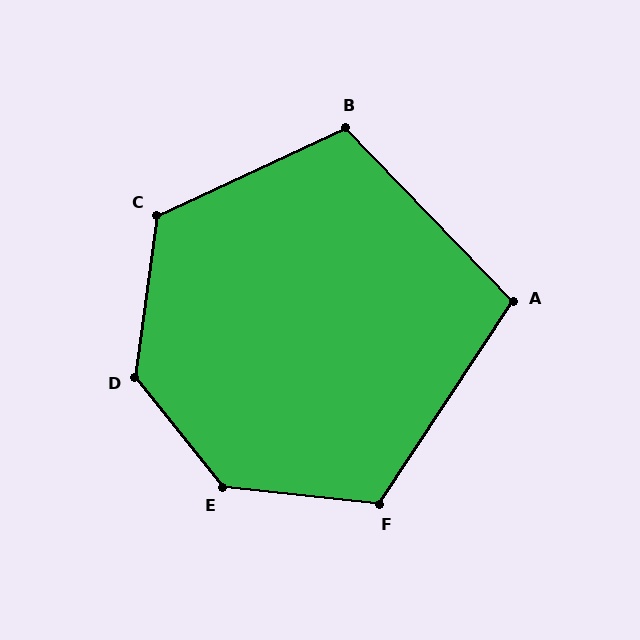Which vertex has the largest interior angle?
E, at approximately 135 degrees.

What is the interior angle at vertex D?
Approximately 134 degrees (obtuse).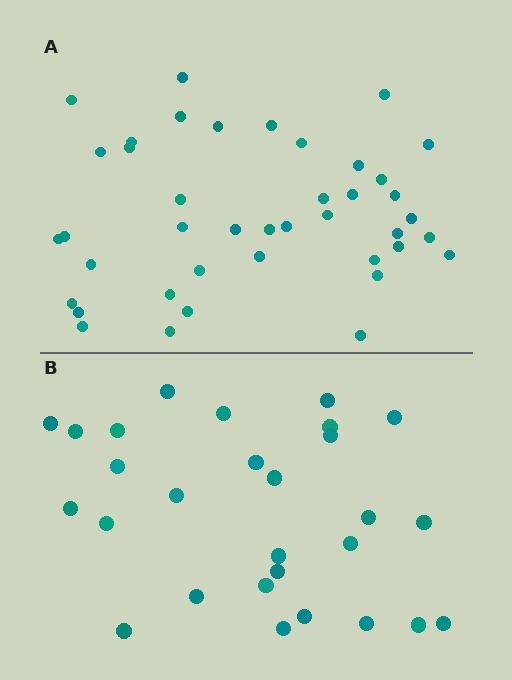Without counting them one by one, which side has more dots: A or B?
Region A (the top region) has more dots.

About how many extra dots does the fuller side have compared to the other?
Region A has approximately 15 more dots than region B.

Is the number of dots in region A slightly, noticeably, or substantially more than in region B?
Region A has substantially more. The ratio is roughly 1.5 to 1.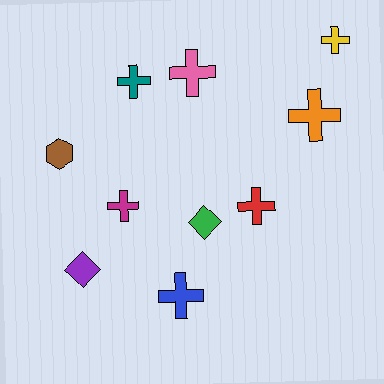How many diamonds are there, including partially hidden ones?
There are 2 diamonds.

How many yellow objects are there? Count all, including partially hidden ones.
There is 1 yellow object.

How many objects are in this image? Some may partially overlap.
There are 10 objects.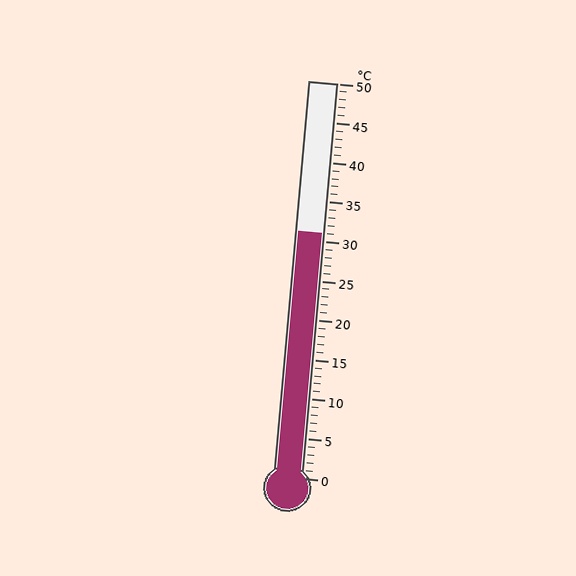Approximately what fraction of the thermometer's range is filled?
The thermometer is filled to approximately 60% of its range.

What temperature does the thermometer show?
The thermometer shows approximately 31°C.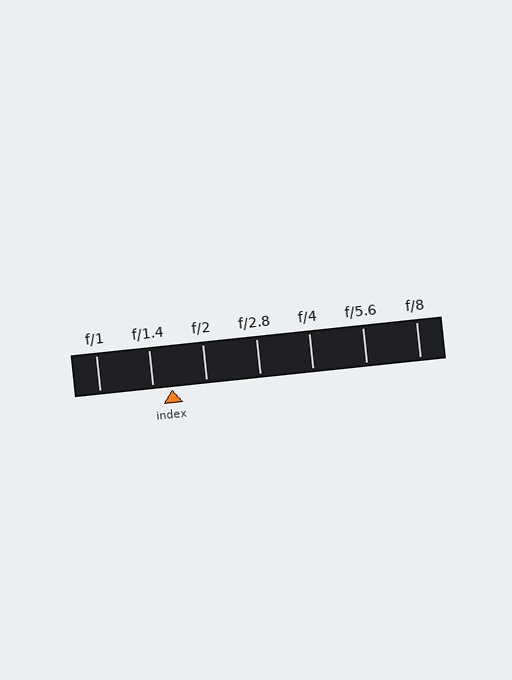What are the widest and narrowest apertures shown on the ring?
The widest aperture shown is f/1 and the narrowest is f/8.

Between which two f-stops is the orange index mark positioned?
The index mark is between f/1.4 and f/2.